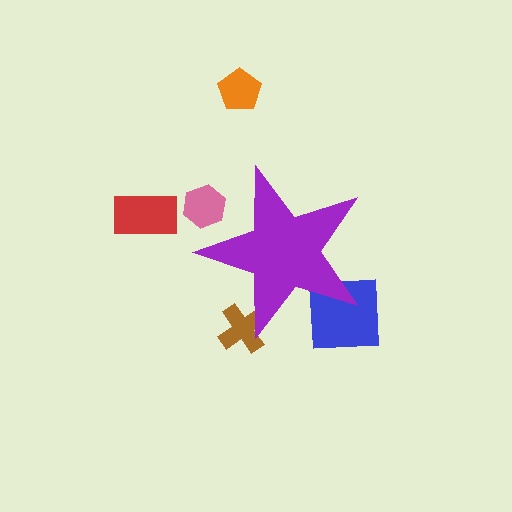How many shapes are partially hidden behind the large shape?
3 shapes are partially hidden.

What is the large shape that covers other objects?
A purple star.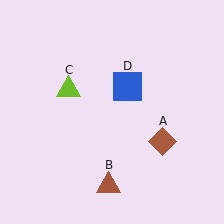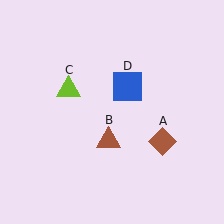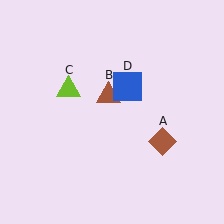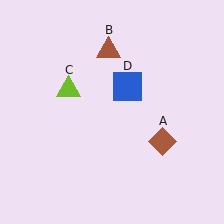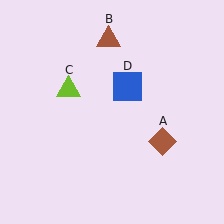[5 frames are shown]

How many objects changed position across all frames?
1 object changed position: brown triangle (object B).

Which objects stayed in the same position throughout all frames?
Brown diamond (object A) and lime triangle (object C) and blue square (object D) remained stationary.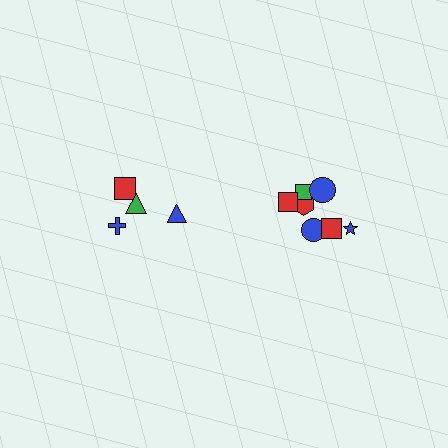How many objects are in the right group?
There are 7 objects.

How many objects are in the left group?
There are 4 objects.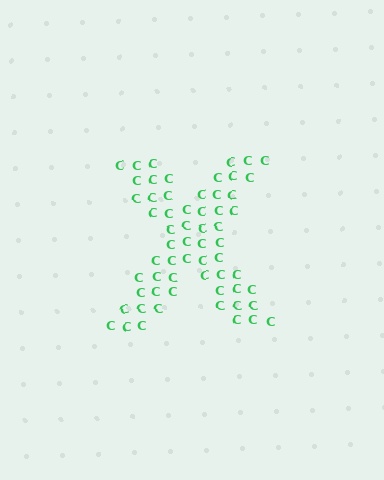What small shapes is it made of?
It is made of small letter C's.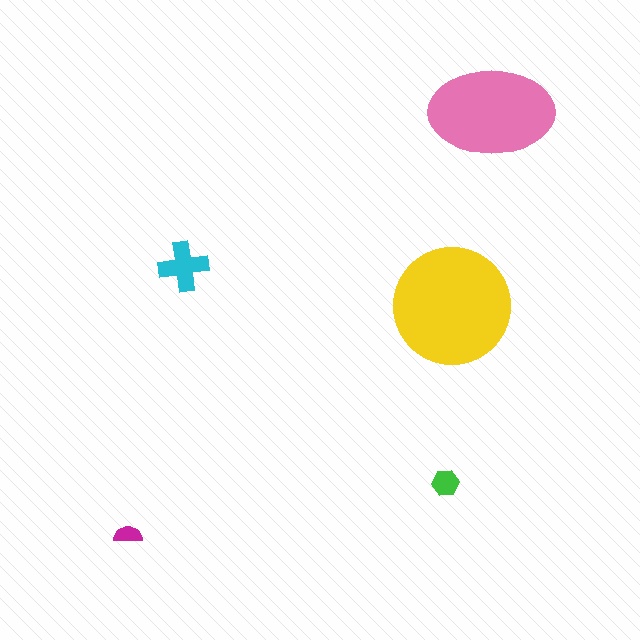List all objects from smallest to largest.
The magenta semicircle, the green hexagon, the cyan cross, the pink ellipse, the yellow circle.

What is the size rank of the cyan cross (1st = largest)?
3rd.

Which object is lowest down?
The magenta semicircle is bottommost.